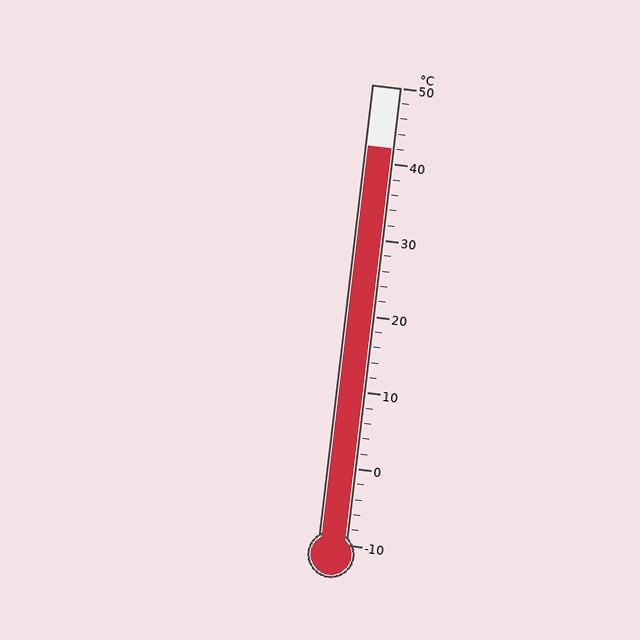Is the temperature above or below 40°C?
The temperature is above 40°C.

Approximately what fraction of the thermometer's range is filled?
The thermometer is filled to approximately 85% of its range.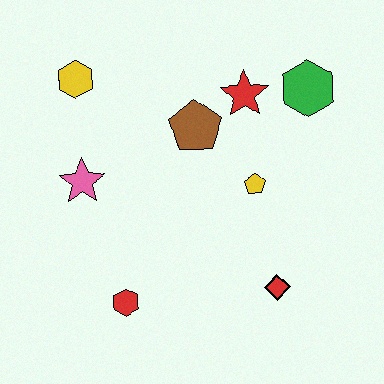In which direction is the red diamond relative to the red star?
The red diamond is below the red star.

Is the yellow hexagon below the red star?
No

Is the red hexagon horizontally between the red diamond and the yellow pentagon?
No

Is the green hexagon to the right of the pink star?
Yes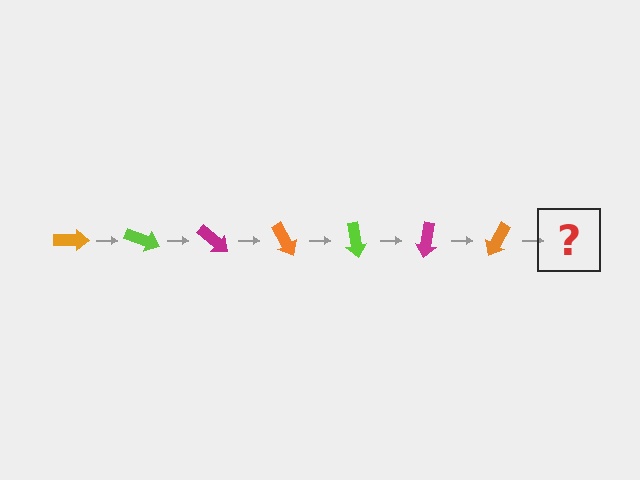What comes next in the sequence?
The next element should be a lime arrow, rotated 140 degrees from the start.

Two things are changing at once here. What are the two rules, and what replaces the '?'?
The two rules are that it rotates 20 degrees each step and the color cycles through orange, lime, and magenta. The '?' should be a lime arrow, rotated 140 degrees from the start.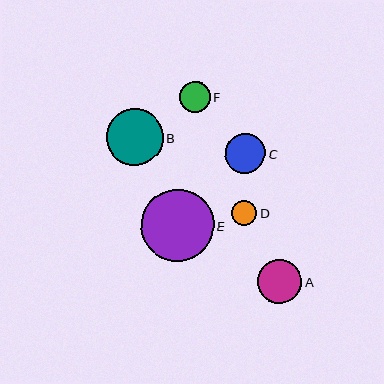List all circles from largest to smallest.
From largest to smallest: E, B, A, C, F, D.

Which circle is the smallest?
Circle D is the smallest with a size of approximately 25 pixels.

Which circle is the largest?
Circle E is the largest with a size of approximately 72 pixels.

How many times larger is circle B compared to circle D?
Circle B is approximately 2.3 times the size of circle D.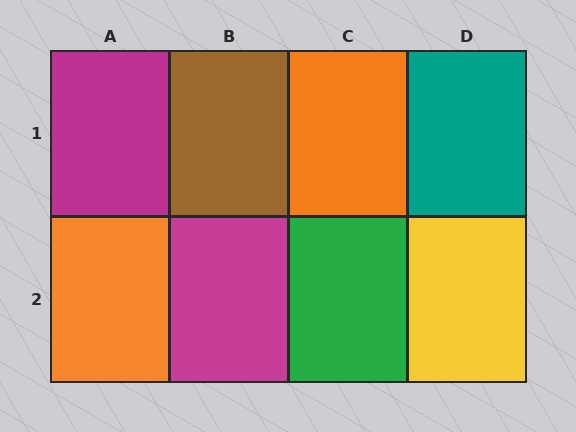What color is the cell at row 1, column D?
Teal.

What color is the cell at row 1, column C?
Orange.